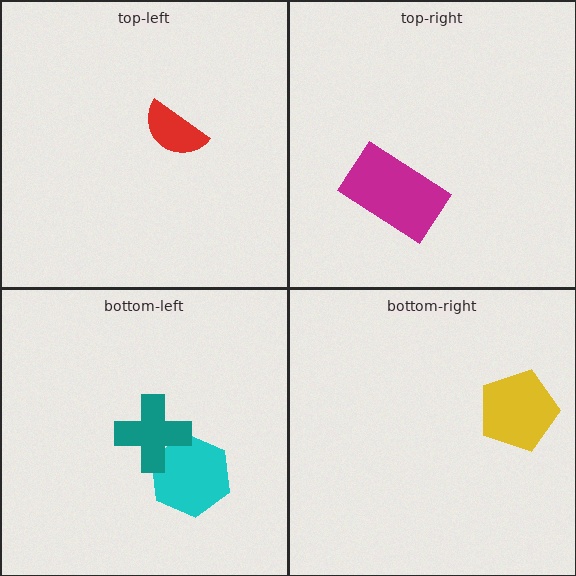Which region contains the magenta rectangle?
The top-right region.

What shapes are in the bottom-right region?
The yellow pentagon.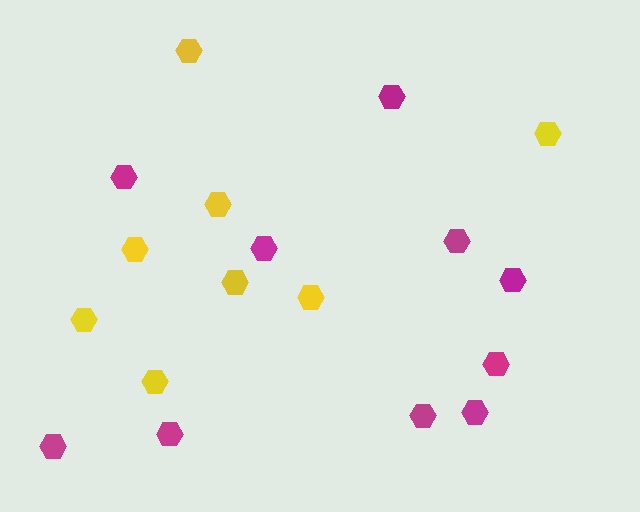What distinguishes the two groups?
There are 2 groups: one group of yellow hexagons (8) and one group of magenta hexagons (10).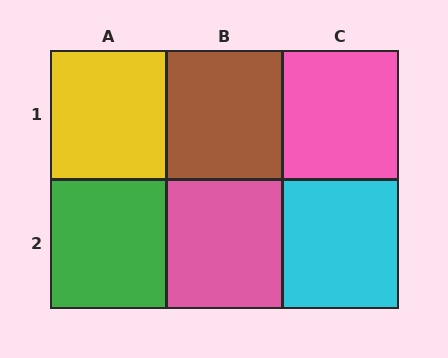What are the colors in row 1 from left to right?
Yellow, brown, pink.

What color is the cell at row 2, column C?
Cyan.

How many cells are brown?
1 cell is brown.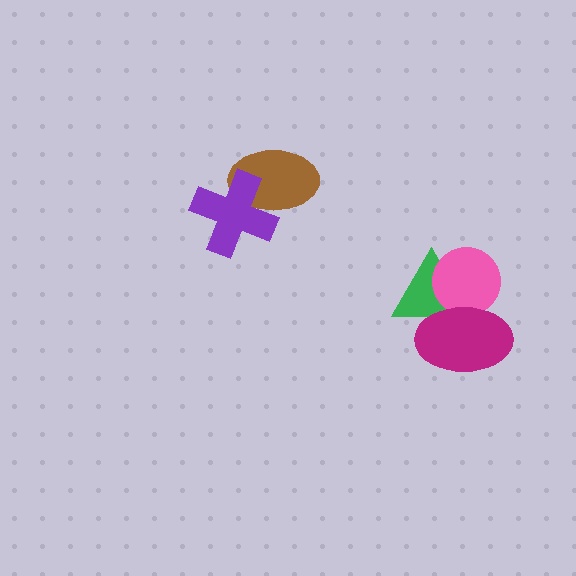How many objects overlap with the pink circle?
2 objects overlap with the pink circle.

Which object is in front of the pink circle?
The magenta ellipse is in front of the pink circle.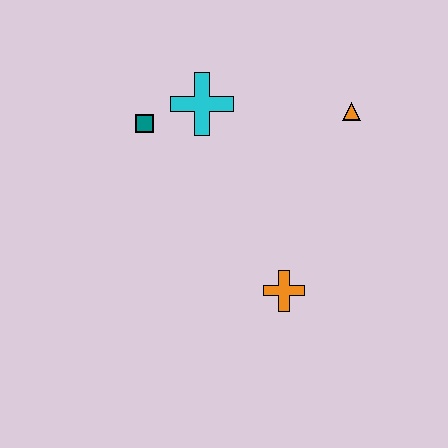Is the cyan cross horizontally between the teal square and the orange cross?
Yes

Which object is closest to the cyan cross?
The teal square is closest to the cyan cross.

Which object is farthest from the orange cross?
The teal square is farthest from the orange cross.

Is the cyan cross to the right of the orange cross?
No